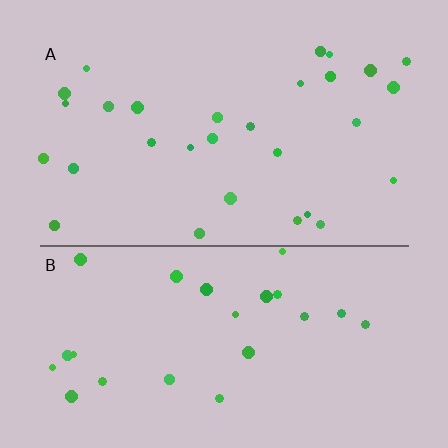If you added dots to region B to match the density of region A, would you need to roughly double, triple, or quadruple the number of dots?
Approximately double.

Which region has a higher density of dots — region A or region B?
A (the top).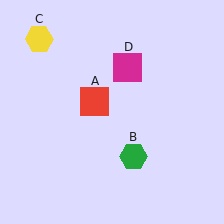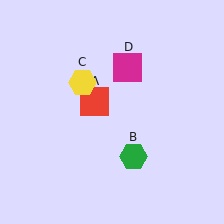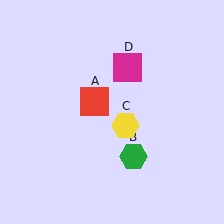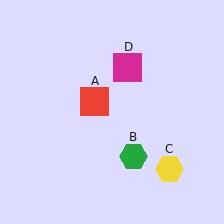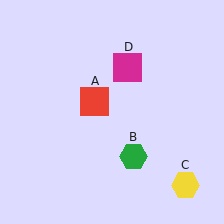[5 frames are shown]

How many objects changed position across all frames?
1 object changed position: yellow hexagon (object C).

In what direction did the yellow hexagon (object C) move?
The yellow hexagon (object C) moved down and to the right.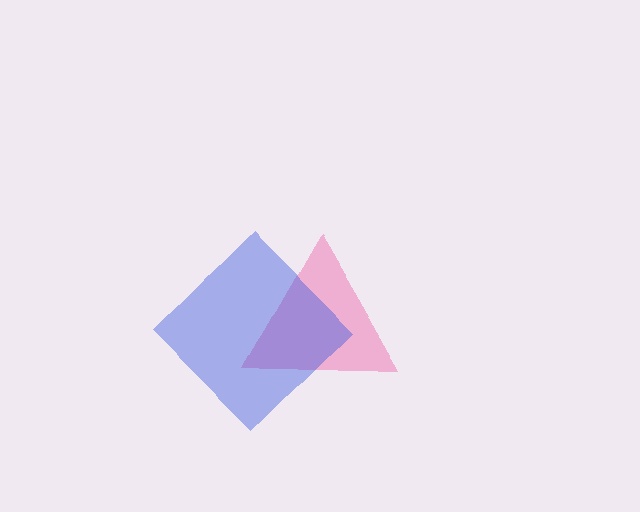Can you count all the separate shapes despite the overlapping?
Yes, there are 2 separate shapes.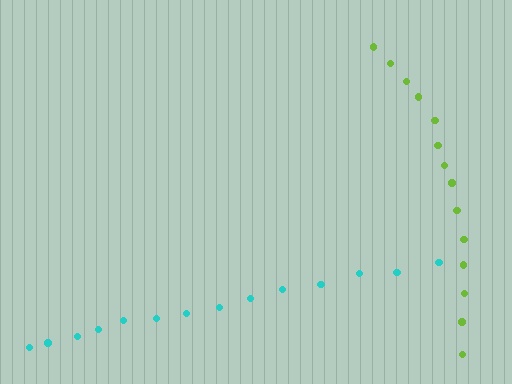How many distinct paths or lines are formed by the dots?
There are 2 distinct paths.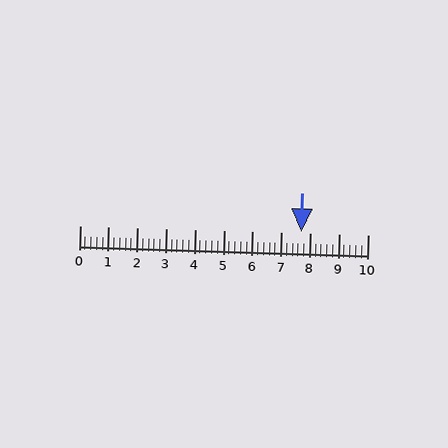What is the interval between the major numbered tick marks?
The major tick marks are spaced 1 units apart.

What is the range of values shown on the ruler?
The ruler shows values from 0 to 10.